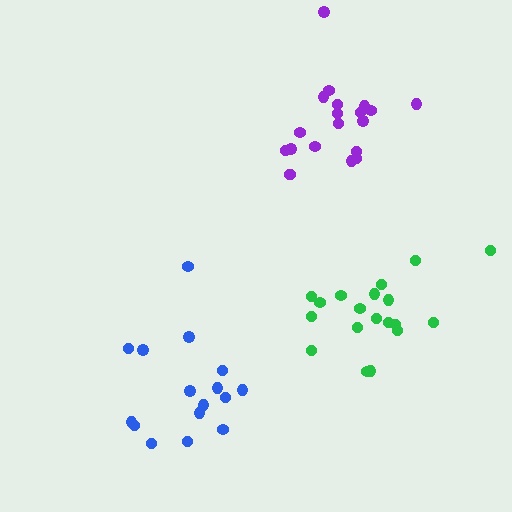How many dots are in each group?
Group 1: 20 dots, Group 2: 16 dots, Group 3: 19 dots (55 total).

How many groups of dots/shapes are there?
There are 3 groups.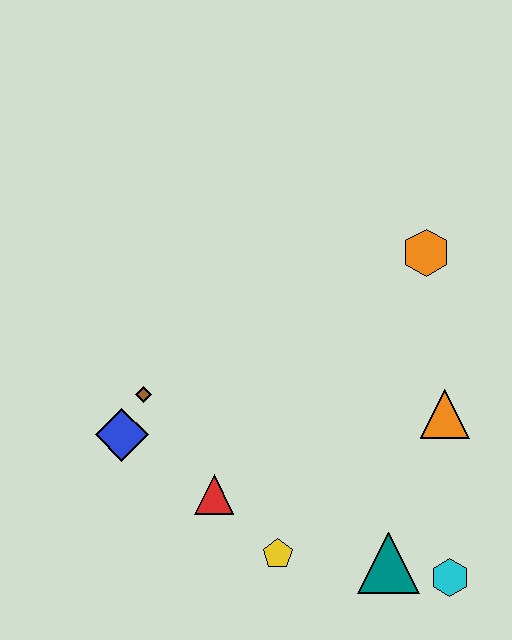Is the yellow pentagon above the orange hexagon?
No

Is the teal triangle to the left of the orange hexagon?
Yes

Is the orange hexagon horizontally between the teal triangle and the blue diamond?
No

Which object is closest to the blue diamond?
The brown diamond is closest to the blue diamond.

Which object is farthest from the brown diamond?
The cyan hexagon is farthest from the brown diamond.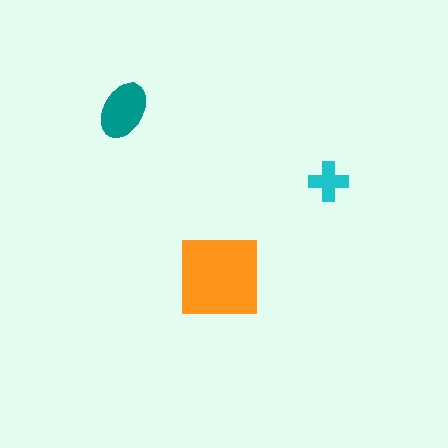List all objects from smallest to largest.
The cyan cross, the teal ellipse, the orange square.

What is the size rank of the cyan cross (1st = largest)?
3rd.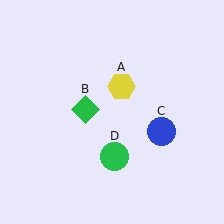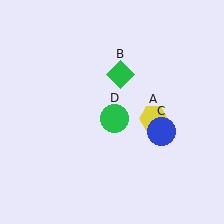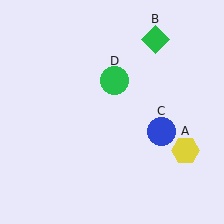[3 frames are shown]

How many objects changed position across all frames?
3 objects changed position: yellow hexagon (object A), green diamond (object B), green circle (object D).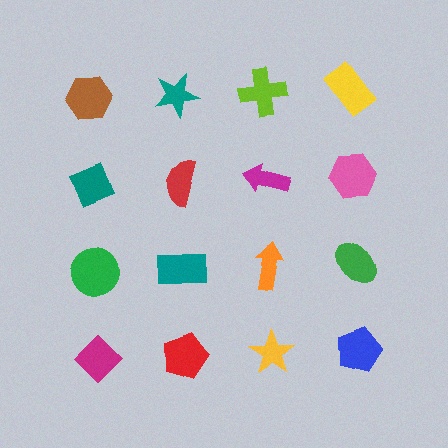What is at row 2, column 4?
A pink hexagon.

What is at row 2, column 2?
A red semicircle.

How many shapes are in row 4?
4 shapes.